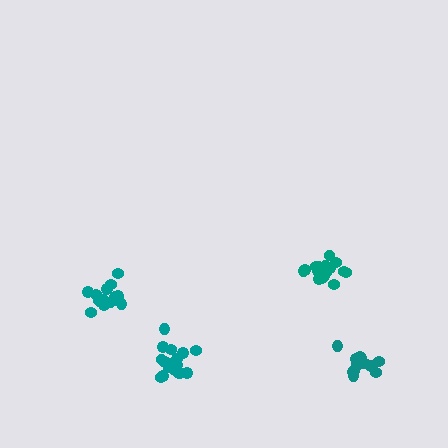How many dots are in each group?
Group 1: 18 dots, Group 2: 16 dots, Group 3: 13 dots, Group 4: 17 dots (64 total).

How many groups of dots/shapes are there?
There are 4 groups.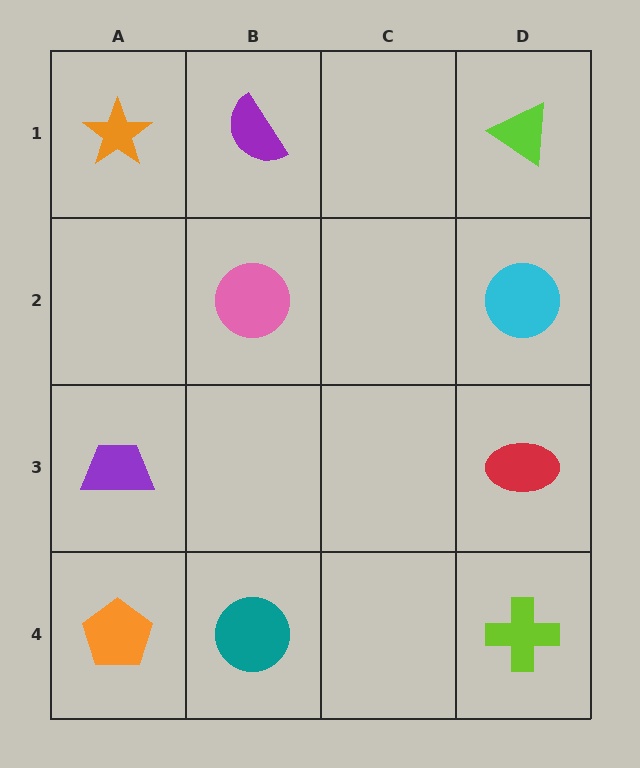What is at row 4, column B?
A teal circle.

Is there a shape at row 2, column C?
No, that cell is empty.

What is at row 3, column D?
A red ellipse.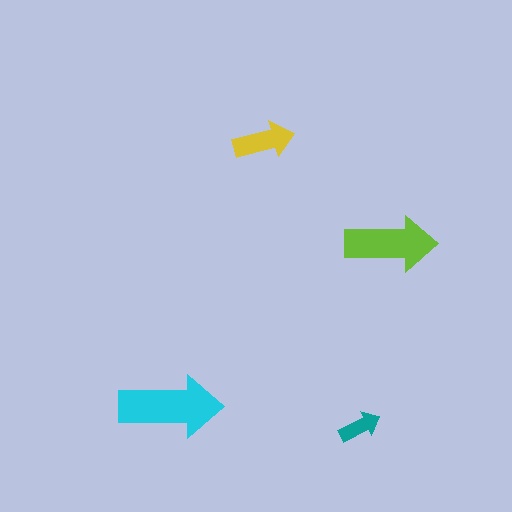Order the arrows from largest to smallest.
the cyan one, the lime one, the yellow one, the teal one.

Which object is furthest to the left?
The cyan arrow is leftmost.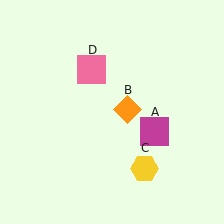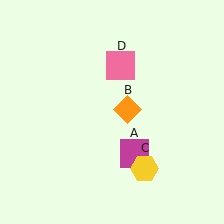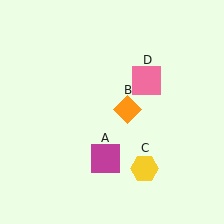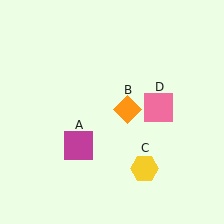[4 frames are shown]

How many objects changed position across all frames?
2 objects changed position: magenta square (object A), pink square (object D).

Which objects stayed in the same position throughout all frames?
Orange diamond (object B) and yellow hexagon (object C) remained stationary.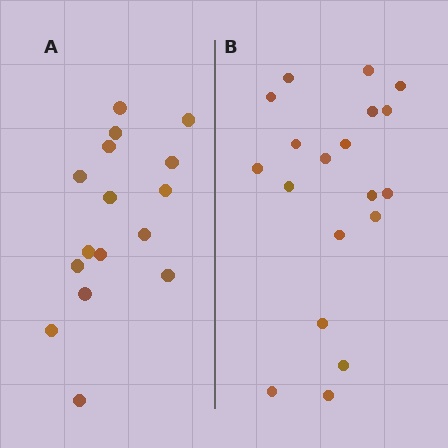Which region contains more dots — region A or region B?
Region B (the right region) has more dots.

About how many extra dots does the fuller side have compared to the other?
Region B has just a few more — roughly 2 or 3 more dots than region A.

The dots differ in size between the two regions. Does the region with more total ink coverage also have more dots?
No. Region A has more total ink coverage because its dots are larger, but region B actually contains more individual dots. Total area can be misleading — the number of items is what matters here.